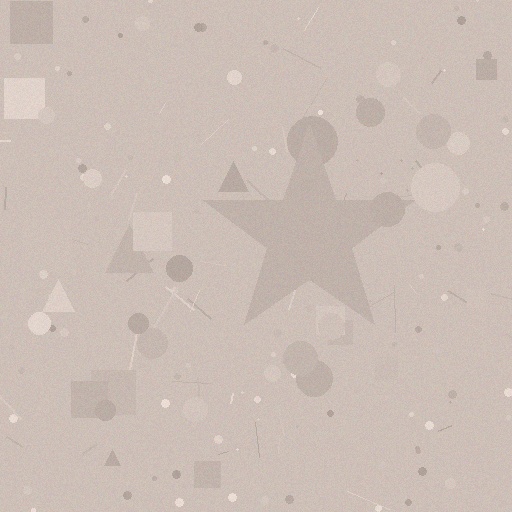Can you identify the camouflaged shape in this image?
The camouflaged shape is a star.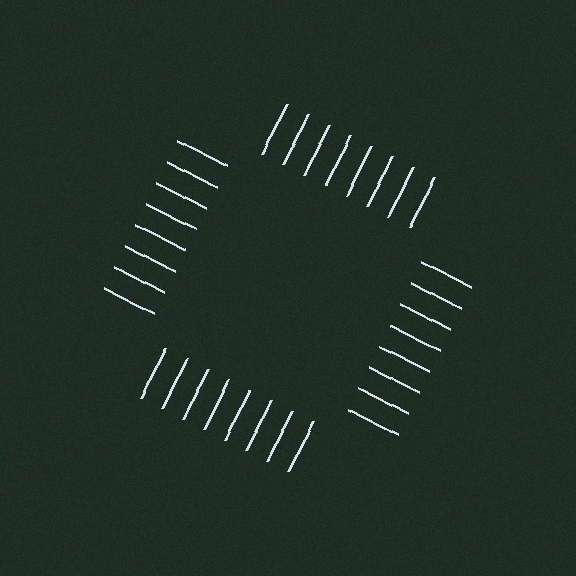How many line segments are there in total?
32 — 8 along each of the 4 edges.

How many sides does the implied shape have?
4 sides — the line-ends trace a square.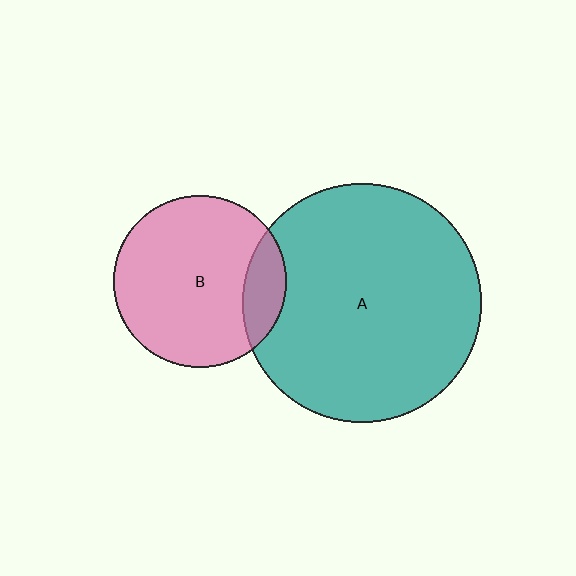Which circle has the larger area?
Circle A (teal).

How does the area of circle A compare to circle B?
Approximately 1.9 times.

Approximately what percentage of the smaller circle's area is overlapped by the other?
Approximately 15%.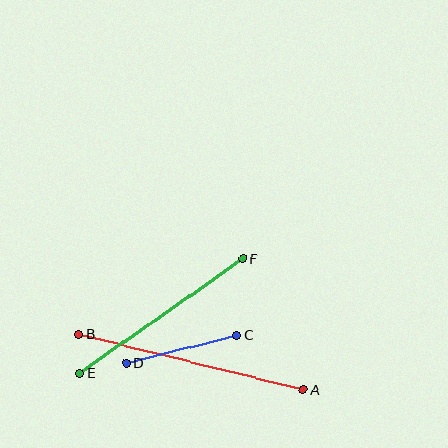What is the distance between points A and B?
The distance is approximately 231 pixels.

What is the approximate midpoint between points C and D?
The midpoint is at approximately (182, 349) pixels.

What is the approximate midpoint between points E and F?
The midpoint is at approximately (161, 316) pixels.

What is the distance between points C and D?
The distance is approximately 115 pixels.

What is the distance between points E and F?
The distance is approximately 199 pixels.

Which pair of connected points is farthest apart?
Points A and B are farthest apart.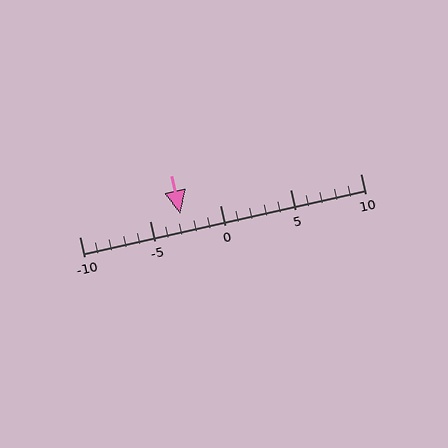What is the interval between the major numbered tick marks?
The major tick marks are spaced 5 units apart.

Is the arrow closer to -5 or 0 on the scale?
The arrow is closer to -5.